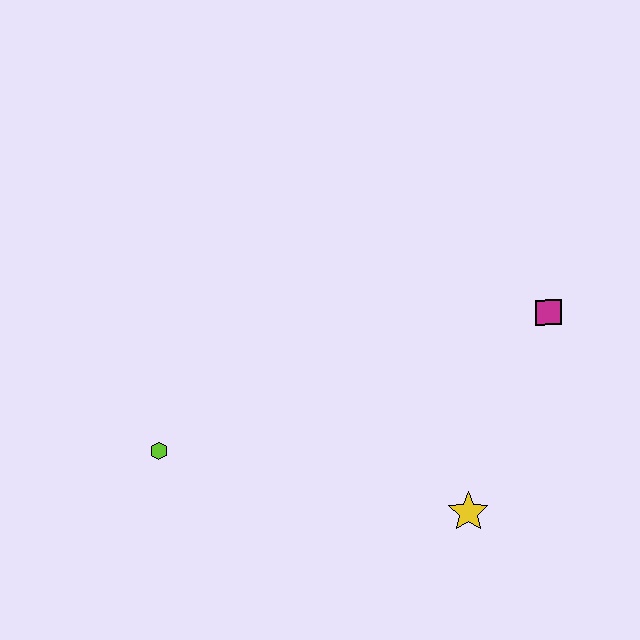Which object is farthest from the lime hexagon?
The magenta square is farthest from the lime hexagon.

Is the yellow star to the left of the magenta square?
Yes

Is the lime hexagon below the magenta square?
Yes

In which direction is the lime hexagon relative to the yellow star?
The lime hexagon is to the left of the yellow star.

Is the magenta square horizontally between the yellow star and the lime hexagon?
No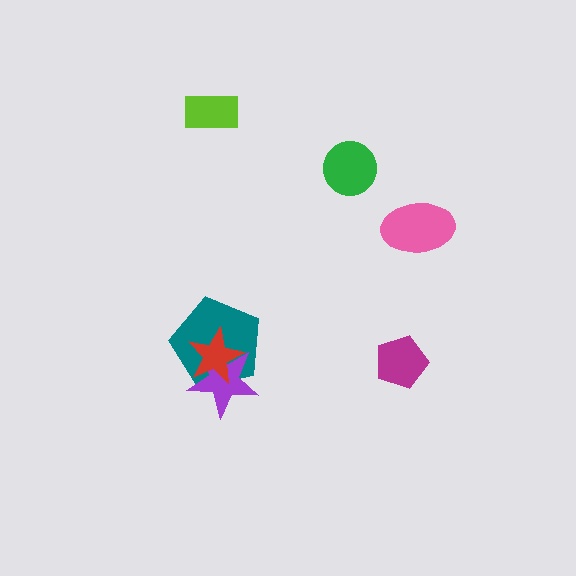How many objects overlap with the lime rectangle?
0 objects overlap with the lime rectangle.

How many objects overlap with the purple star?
2 objects overlap with the purple star.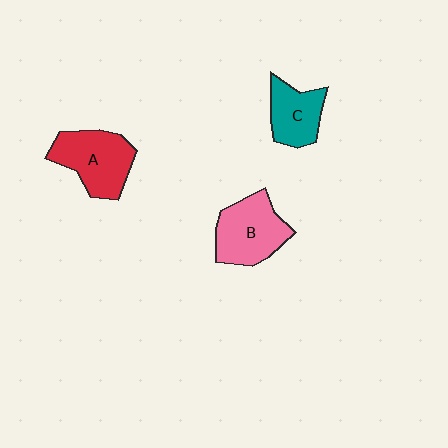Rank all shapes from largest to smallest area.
From largest to smallest: A (red), B (pink), C (teal).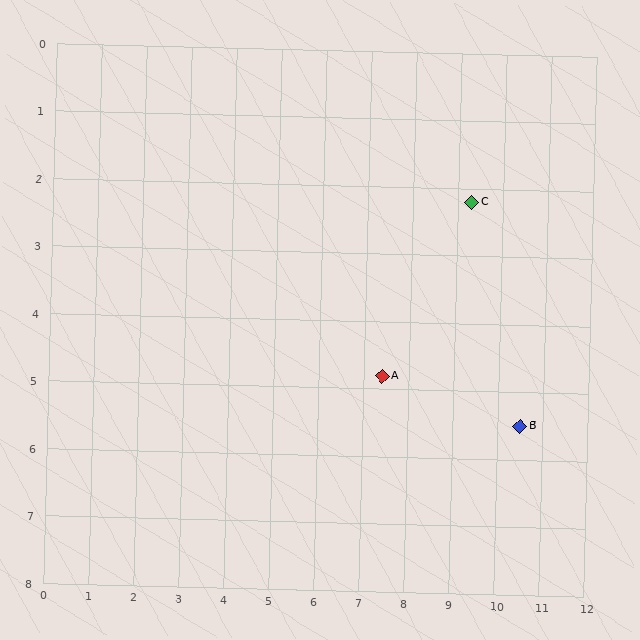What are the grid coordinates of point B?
Point B is at approximately (10.5, 5.5).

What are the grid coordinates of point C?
Point C is at approximately (9.3, 2.2).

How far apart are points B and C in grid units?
Points B and C are about 3.5 grid units apart.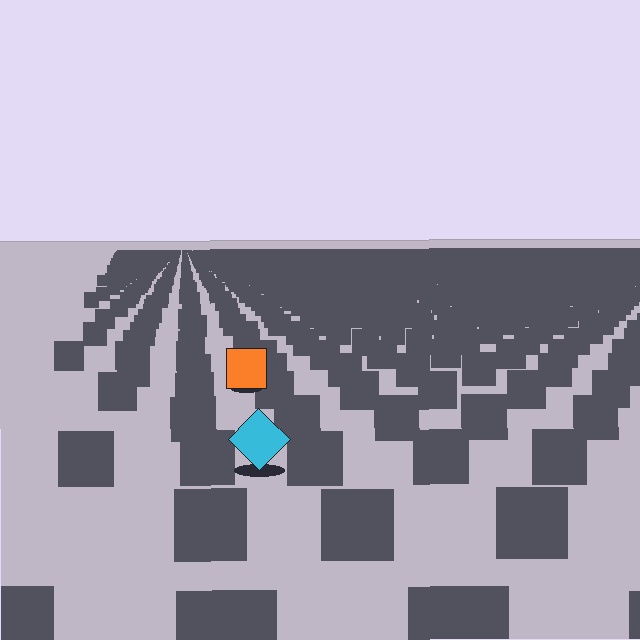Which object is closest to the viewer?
The cyan diamond is closest. The texture marks near it are larger and more spread out.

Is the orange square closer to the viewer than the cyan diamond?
No. The cyan diamond is closer — you can tell from the texture gradient: the ground texture is coarser near it.